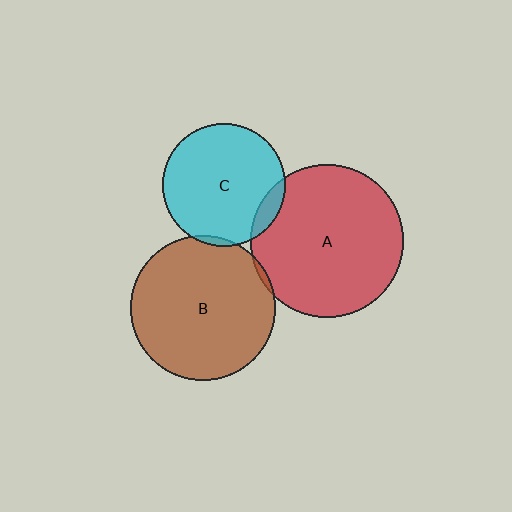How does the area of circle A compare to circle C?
Approximately 1.5 times.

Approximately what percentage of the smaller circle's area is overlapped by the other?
Approximately 5%.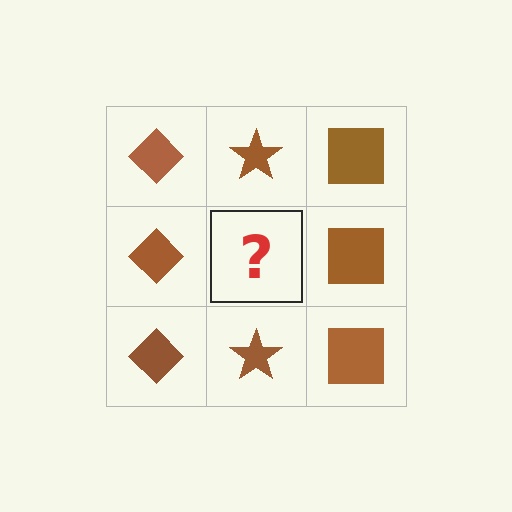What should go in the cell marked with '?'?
The missing cell should contain a brown star.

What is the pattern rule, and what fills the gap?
The rule is that each column has a consistent shape. The gap should be filled with a brown star.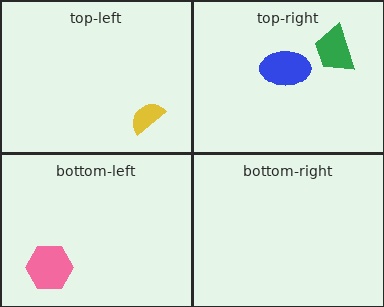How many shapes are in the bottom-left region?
1.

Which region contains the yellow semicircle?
The top-left region.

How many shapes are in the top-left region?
1.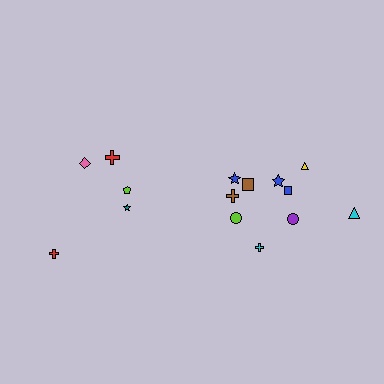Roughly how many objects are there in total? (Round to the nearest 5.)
Roughly 15 objects in total.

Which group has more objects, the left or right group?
The right group.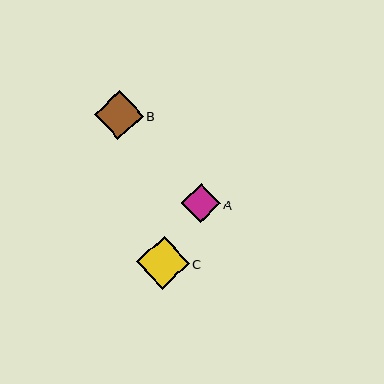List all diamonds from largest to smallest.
From largest to smallest: C, B, A.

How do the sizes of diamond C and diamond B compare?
Diamond C and diamond B are approximately the same size.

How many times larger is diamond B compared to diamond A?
Diamond B is approximately 1.3 times the size of diamond A.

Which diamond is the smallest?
Diamond A is the smallest with a size of approximately 39 pixels.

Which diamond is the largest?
Diamond C is the largest with a size of approximately 53 pixels.